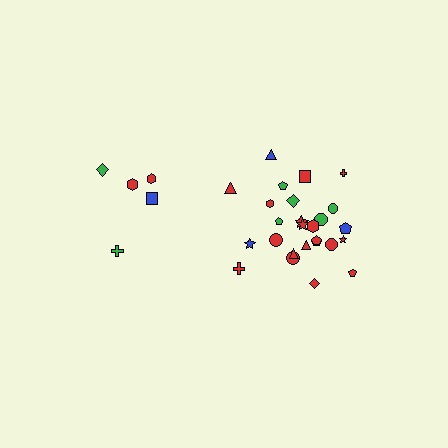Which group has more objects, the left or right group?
The right group.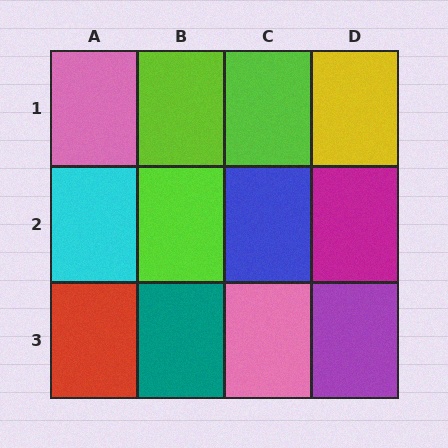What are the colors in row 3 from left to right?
Red, teal, pink, purple.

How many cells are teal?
1 cell is teal.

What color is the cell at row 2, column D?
Magenta.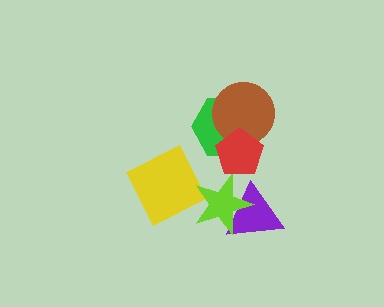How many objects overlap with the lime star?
1 object overlaps with the lime star.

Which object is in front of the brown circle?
The red pentagon is in front of the brown circle.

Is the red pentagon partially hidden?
No, no other shape covers it.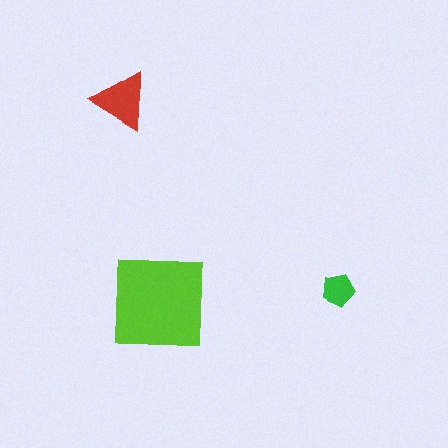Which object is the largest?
The lime square.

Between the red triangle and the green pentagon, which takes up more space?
The red triangle.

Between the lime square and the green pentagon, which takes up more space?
The lime square.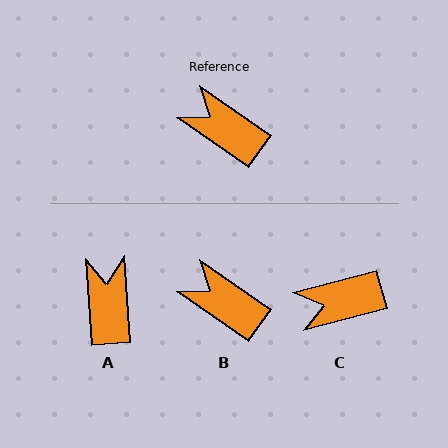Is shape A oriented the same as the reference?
No, it is off by about 51 degrees.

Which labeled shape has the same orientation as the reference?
B.